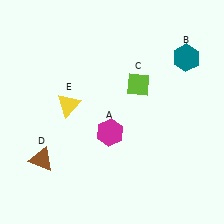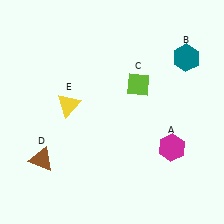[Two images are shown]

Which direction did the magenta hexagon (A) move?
The magenta hexagon (A) moved right.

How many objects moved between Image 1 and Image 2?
1 object moved between the two images.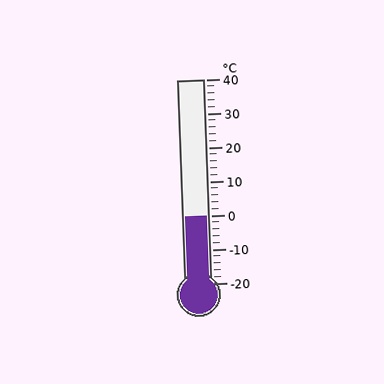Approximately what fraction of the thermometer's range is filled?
The thermometer is filled to approximately 35% of its range.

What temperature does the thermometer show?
The thermometer shows approximately 0°C.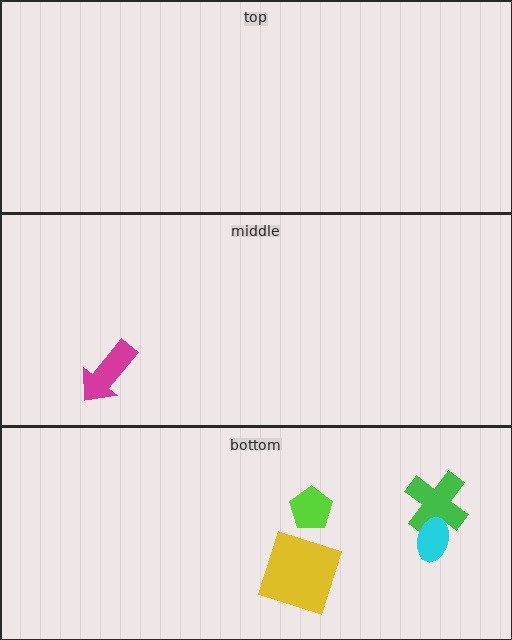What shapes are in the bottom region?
The green cross, the lime pentagon, the yellow square, the cyan ellipse.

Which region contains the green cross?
The bottom region.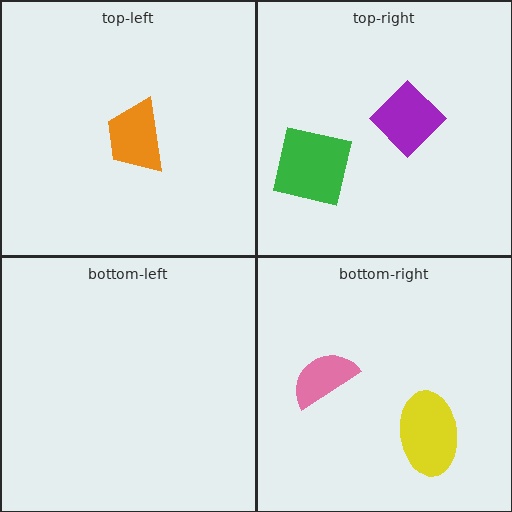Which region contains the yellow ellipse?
The bottom-right region.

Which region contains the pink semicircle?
The bottom-right region.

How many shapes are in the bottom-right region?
2.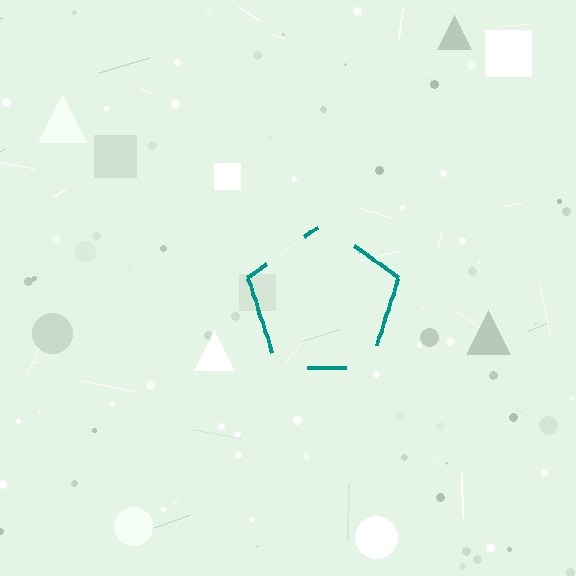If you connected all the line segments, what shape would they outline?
They would outline a pentagon.